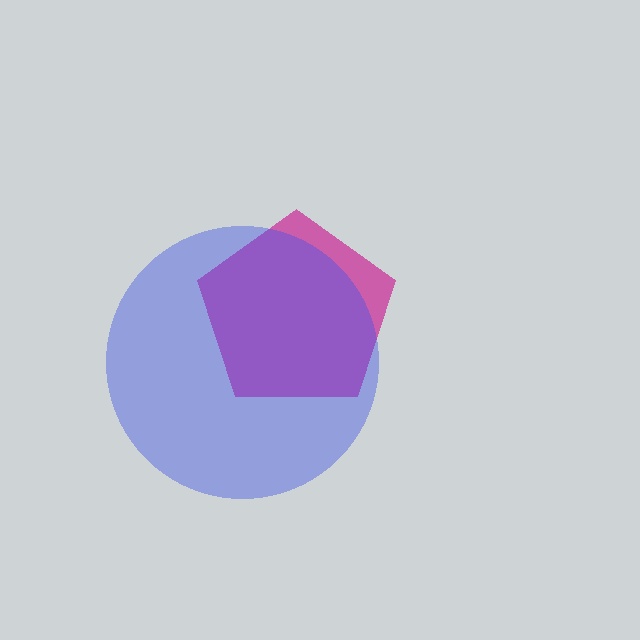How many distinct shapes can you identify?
There are 2 distinct shapes: a magenta pentagon, a blue circle.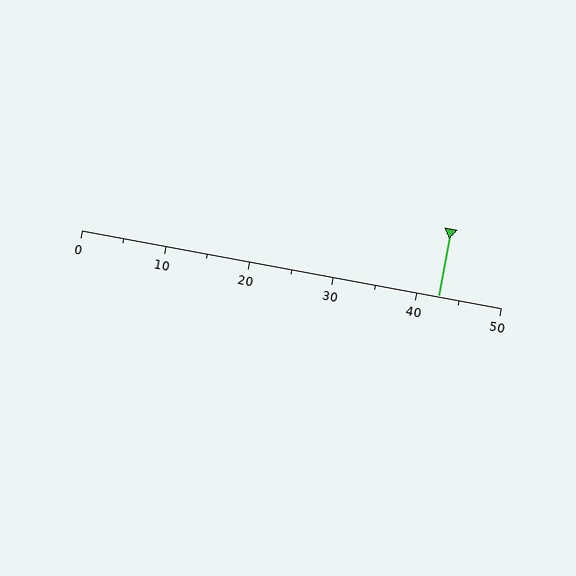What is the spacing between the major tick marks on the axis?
The major ticks are spaced 10 apart.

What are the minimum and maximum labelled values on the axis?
The axis runs from 0 to 50.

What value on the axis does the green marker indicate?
The marker indicates approximately 42.5.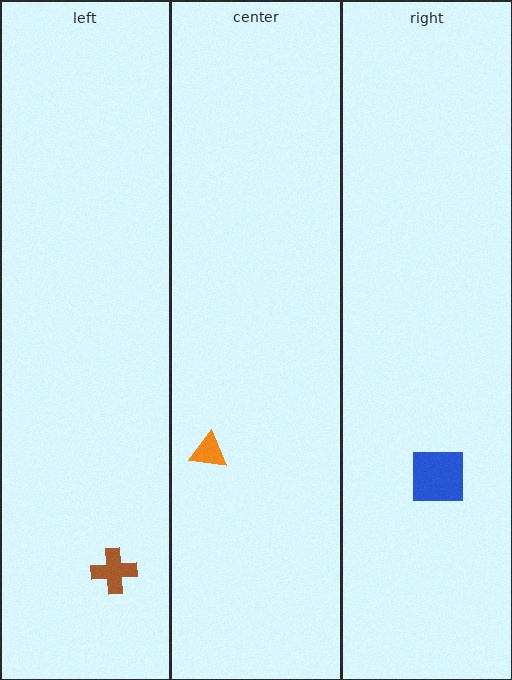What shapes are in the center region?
The orange triangle.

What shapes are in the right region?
The blue square.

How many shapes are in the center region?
1.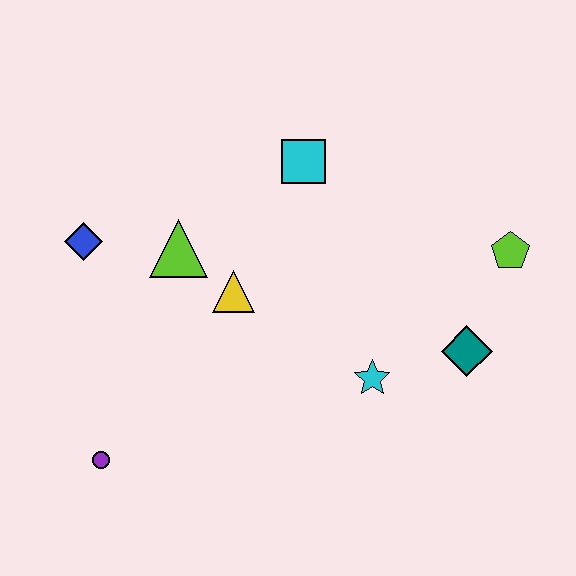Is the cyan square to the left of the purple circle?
No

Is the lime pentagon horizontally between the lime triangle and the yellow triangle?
No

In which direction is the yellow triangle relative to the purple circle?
The yellow triangle is above the purple circle.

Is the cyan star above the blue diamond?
No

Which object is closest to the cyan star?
The teal diamond is closest to the cyan star.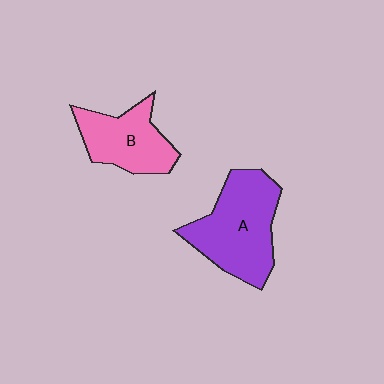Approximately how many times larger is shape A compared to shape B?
Approximately 1.4 times.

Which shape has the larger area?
Shape A (purple).